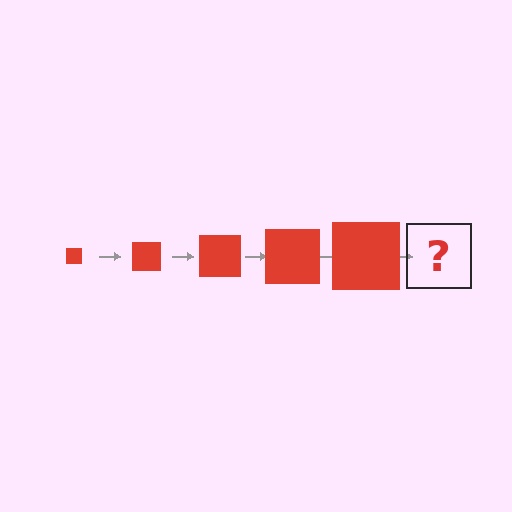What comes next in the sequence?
The next element should be a red square, larger than the previous one.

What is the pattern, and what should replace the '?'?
The pattern is that the square gets progressively larger each step. The '?' should be a red square, larger than the previous one.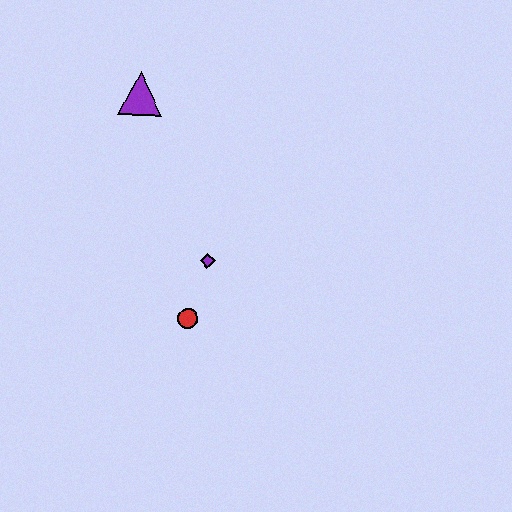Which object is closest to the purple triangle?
The purple diamond is closest to the purple triangle.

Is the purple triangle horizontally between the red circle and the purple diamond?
No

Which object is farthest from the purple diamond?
The purple triangle is farthest from the purple diamond.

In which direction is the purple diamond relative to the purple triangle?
The purple diamond is below the purple triangle.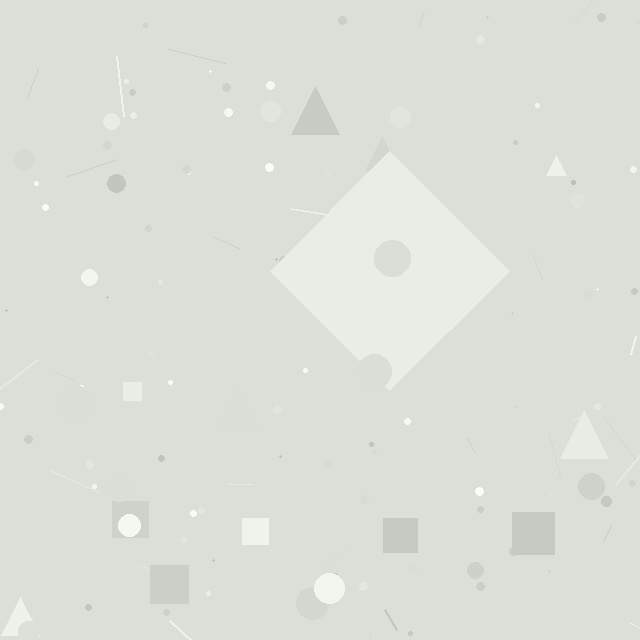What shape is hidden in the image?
A diamond is hidden in the image.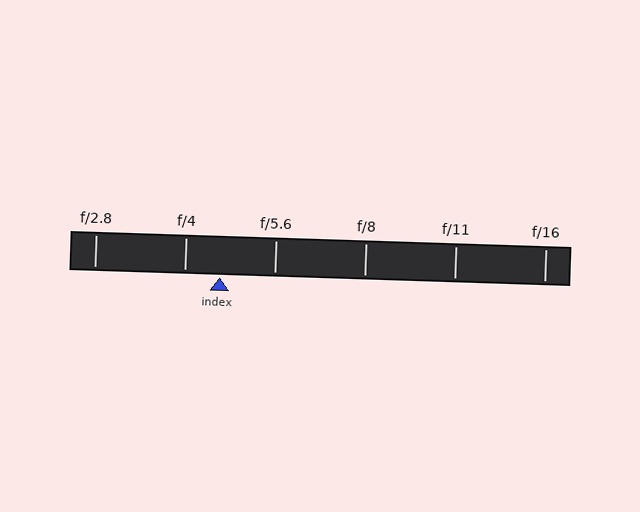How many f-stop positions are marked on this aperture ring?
There are 6 f-stop positions marked.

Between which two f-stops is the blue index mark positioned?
The index mark is between f/4 and f/5.6.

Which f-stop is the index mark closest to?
The index mark is closest to f/4.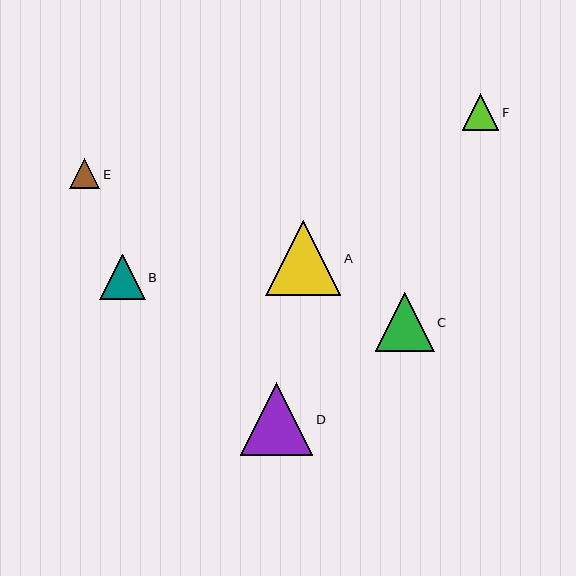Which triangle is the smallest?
Triangle E is the smallest with a size of approximately 30 pixels.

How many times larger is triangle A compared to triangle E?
Triangle A is approximately 2.5 times the size of triangle E.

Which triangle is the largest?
Triangle A is the largest with a size of approximately 75 pixels.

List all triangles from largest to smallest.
From largest to smallest: A, D, C, B, F, E.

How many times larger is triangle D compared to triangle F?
Triangle D is approximately 2.0 times the size of triangle F.